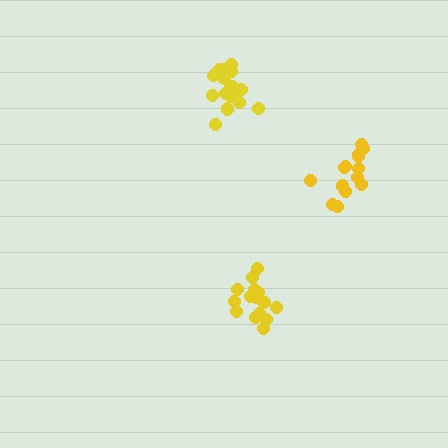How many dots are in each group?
Group 1: 16 dots, Group 2: 15 dots, Group 3: 18 dots (49 total).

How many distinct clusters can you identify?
There are 3 distinct clusters.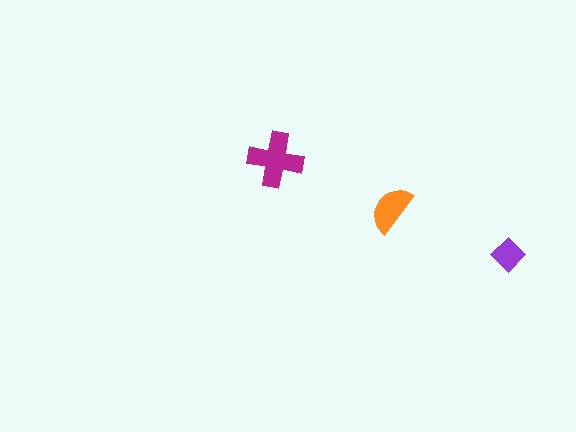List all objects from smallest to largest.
The purple diamond, the orange semicircle, the magenta cross.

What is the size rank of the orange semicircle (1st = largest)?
2nd.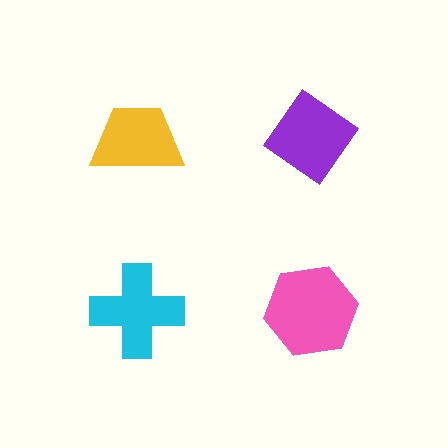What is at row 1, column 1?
A yellow trapezoid.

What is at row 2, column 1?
A cyan cross.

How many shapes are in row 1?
2 shapes.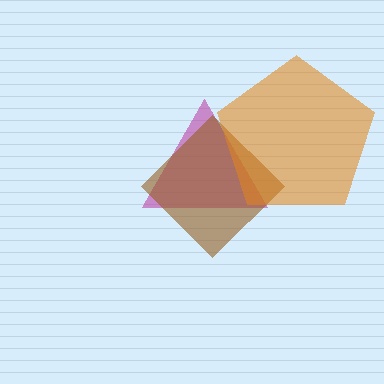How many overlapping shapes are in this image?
There are 3 overlapping shapes in the image.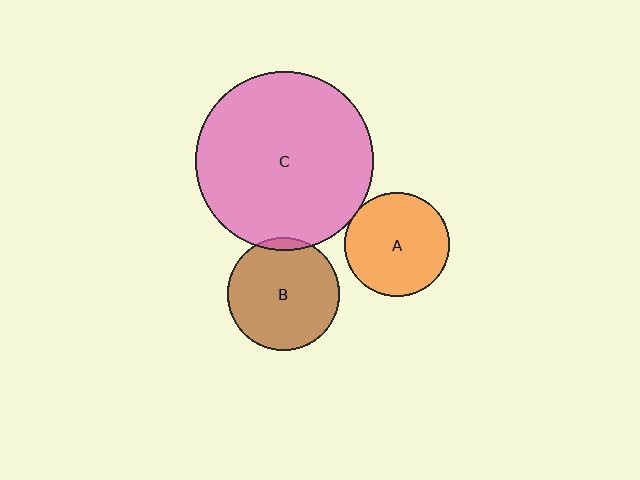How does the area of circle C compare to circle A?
Approximately 2.9 times.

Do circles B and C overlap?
Yes.